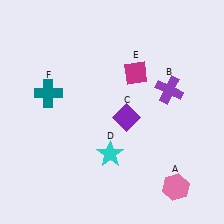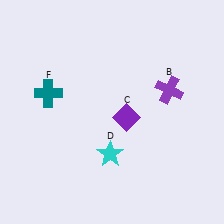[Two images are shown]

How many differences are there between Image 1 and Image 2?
There are 2 differences between the two images.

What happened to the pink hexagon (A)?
The pink hexagon (A) was removed in Image 2. It was in the bottom-right area of Image 1.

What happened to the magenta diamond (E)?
The magenta diamond (E) was removed in Image 2. It was in the top-right area of Image 1.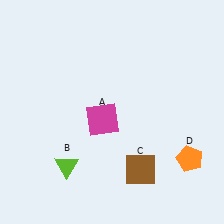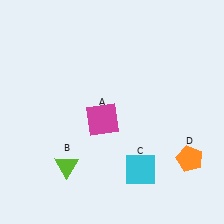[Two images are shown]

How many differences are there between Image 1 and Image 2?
There is 1 difference between the two images.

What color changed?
The square (C) changed from brown in Image 1 to cyan in Image 2.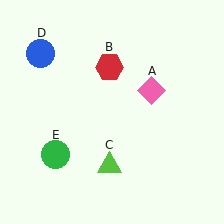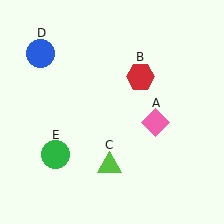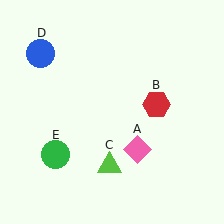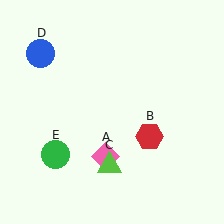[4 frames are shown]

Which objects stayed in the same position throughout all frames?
Lime triangle (object C) and blue circle (object D) and green circle (object E) remained stationary.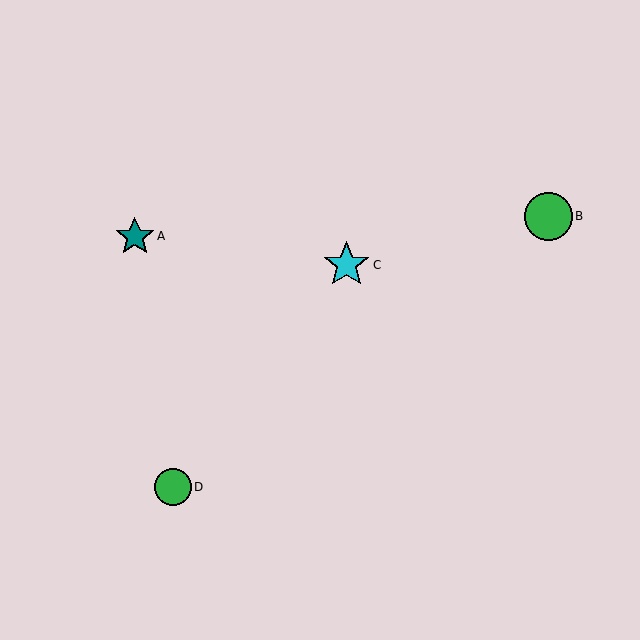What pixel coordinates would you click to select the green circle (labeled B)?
Click at (548, 216) to select the green circle B.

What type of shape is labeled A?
Shape A is a teal star.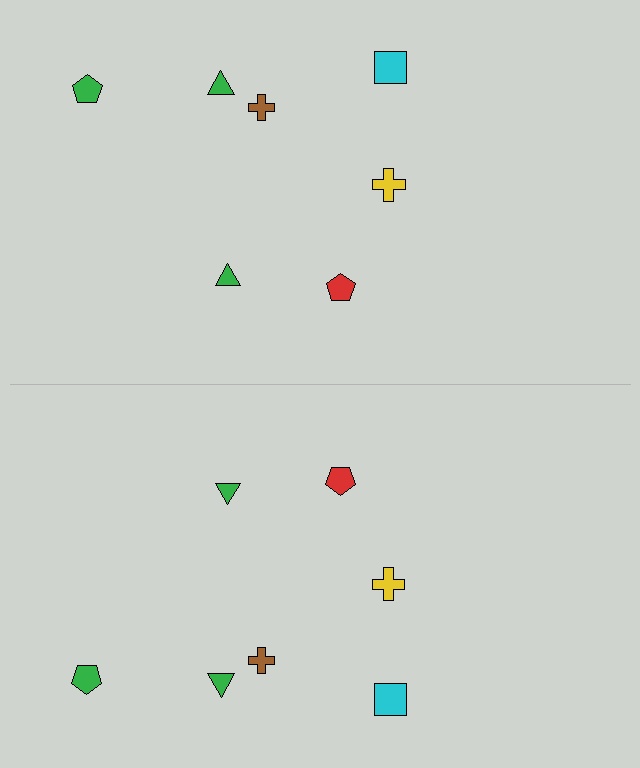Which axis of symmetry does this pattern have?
The pattern has a horizontal axis of symmetry running through the center of the image.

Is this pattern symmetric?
Yes, this pattern has bilateral (reflection) symmetry.